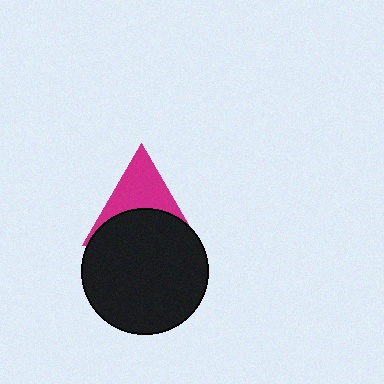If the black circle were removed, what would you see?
You would see the complete magenta triangle.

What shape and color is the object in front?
The object in front is a black circle.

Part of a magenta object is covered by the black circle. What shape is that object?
It is a triangle.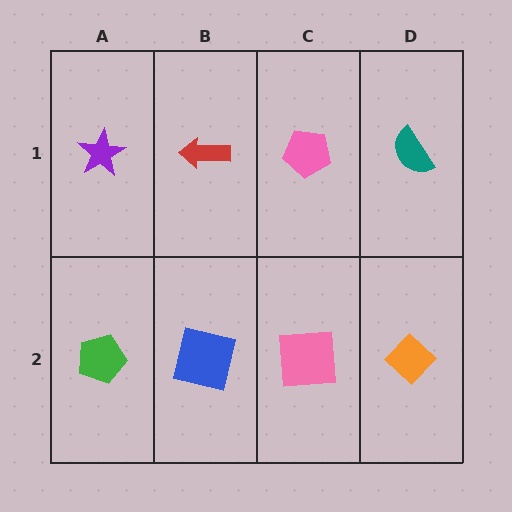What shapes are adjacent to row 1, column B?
A blue square (row 2, column B), a purple star (row 1, column A), a pink pentagon (row 1, column C).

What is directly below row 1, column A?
A green pentagon.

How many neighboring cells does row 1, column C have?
3.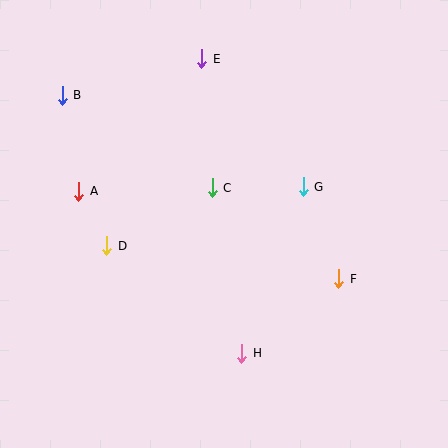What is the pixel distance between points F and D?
The distance between F and D is 235 pixels.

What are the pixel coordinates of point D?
Point D is at (107, 246).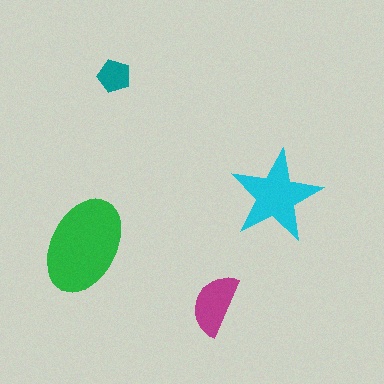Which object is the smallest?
The teal pentagon.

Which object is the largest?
The green ellipse.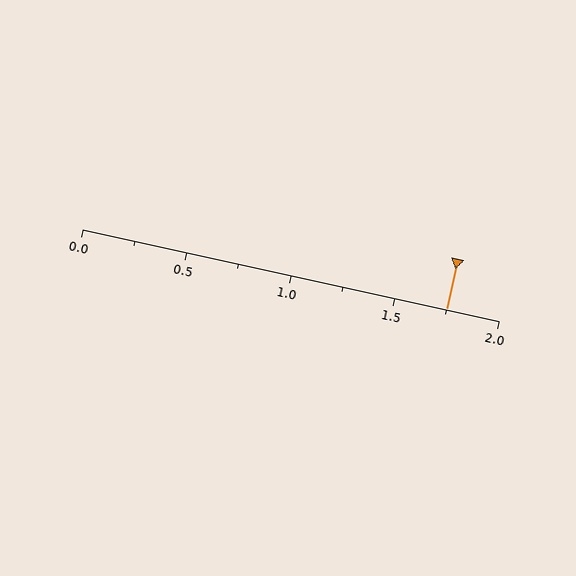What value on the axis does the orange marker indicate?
The marker indicates approximately 1.75.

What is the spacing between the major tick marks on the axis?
The major ticks are spaced 0.5 apart.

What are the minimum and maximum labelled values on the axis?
The axis runs from 0.0 to 2.0.